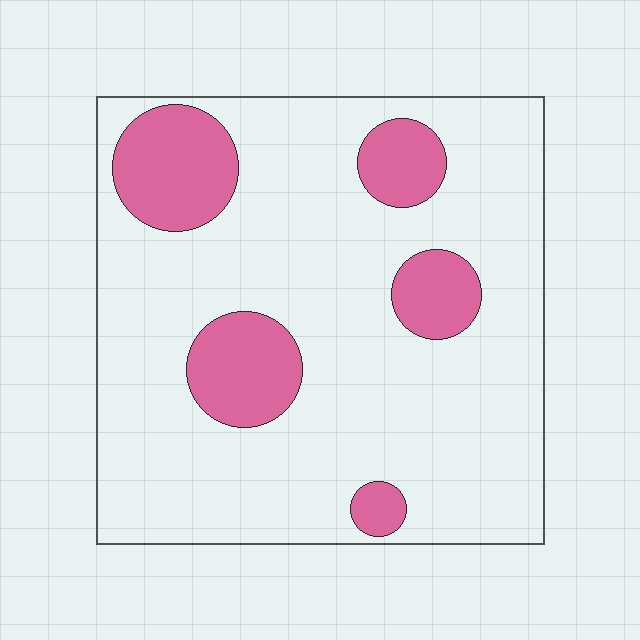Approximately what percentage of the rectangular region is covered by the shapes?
Approximately 20%.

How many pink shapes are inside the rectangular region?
5.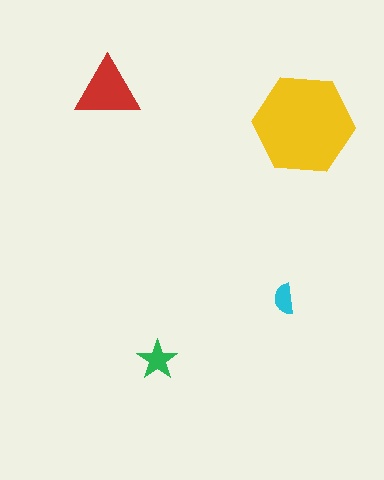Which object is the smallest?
The cyan semicircle.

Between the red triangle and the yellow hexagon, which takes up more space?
The yellow hexagon.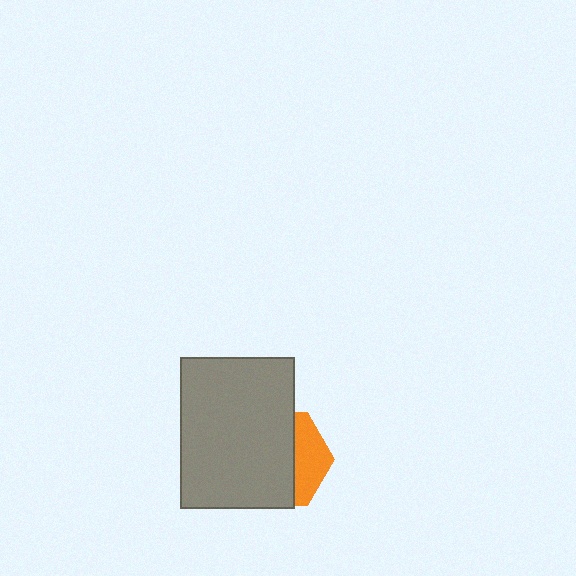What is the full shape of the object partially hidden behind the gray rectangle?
The partially hidden object is an orange hexagon.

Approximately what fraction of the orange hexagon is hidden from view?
Roughly 68% of the orange hexagon is hidden behind the gray rectangle.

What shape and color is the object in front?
The object in front is a gray rectangle.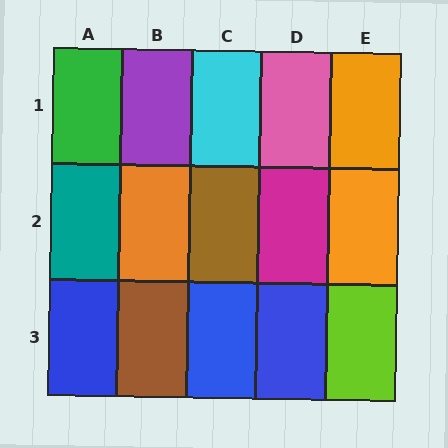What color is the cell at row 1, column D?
Pink.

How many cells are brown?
2 cells are brown.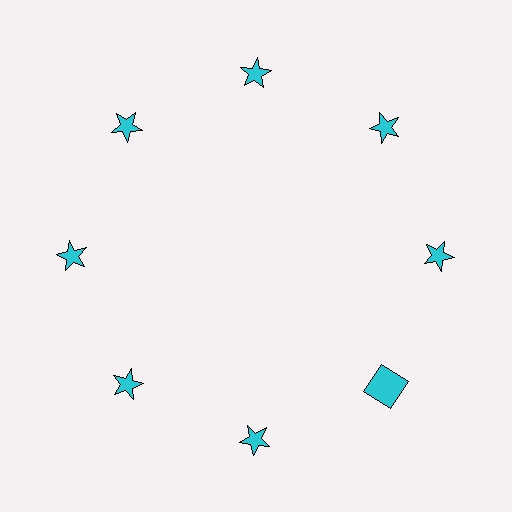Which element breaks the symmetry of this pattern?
The cyan square at roughly the 4 o'clock position breaks the symmetry. All other shapes are cyan stars.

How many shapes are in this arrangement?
There are 8 shapes arranged in a ring pattern.